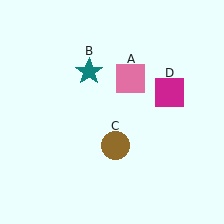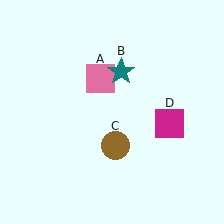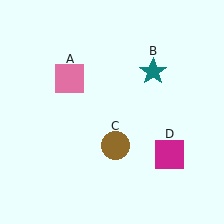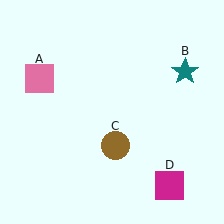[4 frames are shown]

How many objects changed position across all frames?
3 objects changed position: pink square (object A), teal star (object B), magenta square (object D).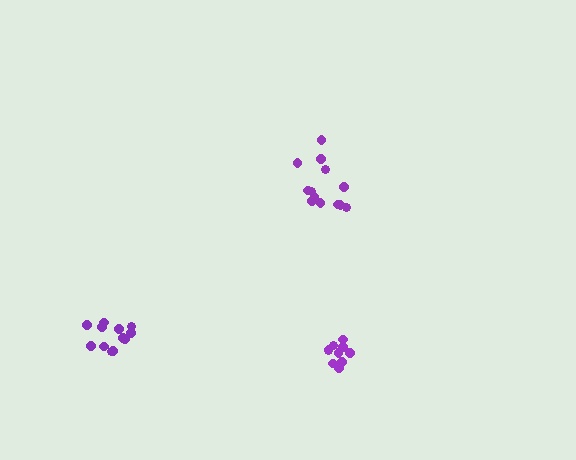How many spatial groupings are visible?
There are 3 spatial groupings.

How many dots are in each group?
Group 1: 13 dots, Group 2: 10 dots, Group 3: 12 dots (35 total).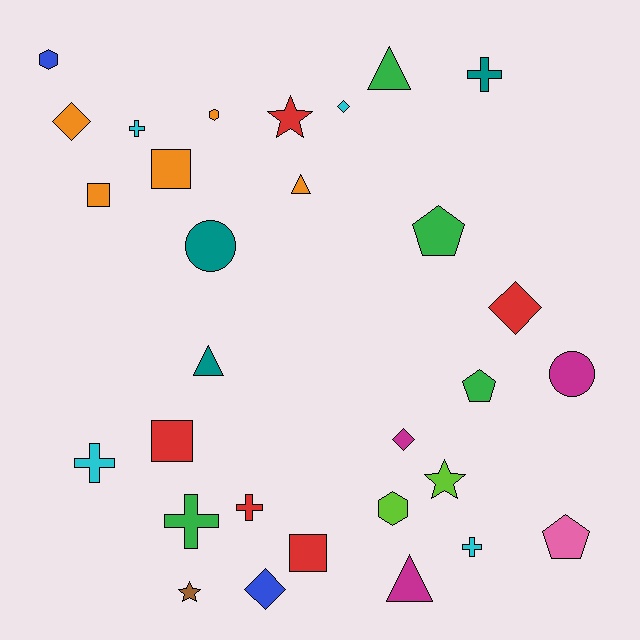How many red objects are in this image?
There are 5 red objects.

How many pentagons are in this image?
There are 3 pentagons.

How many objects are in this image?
There are 30 objects.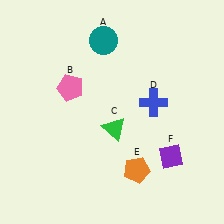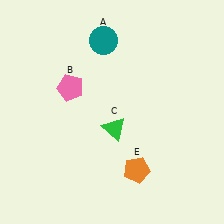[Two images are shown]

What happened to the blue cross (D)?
The blue cross (D) was removed in Image 2. It was in the top-right area of Image 1.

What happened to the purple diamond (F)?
The purple diamond (F) was removed in Image 2. It was in the bottom-right area of Image 1.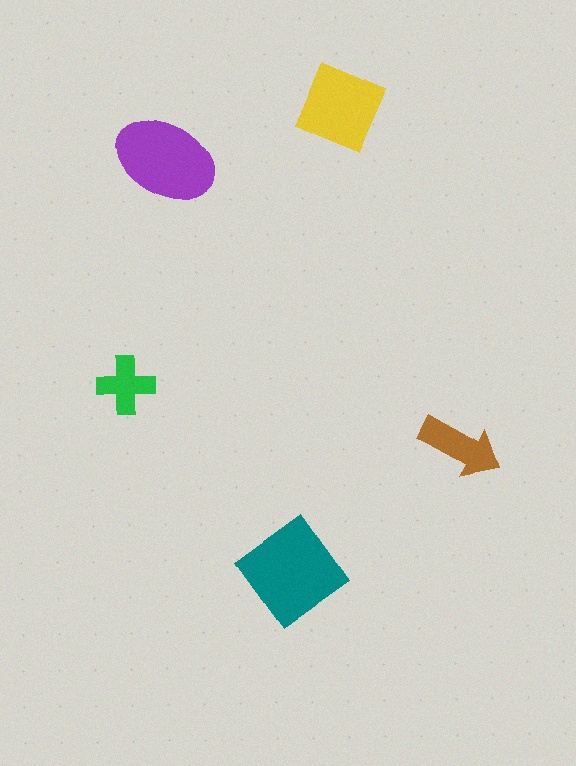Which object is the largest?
The teal diamond.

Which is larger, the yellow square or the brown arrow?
The yellow square.